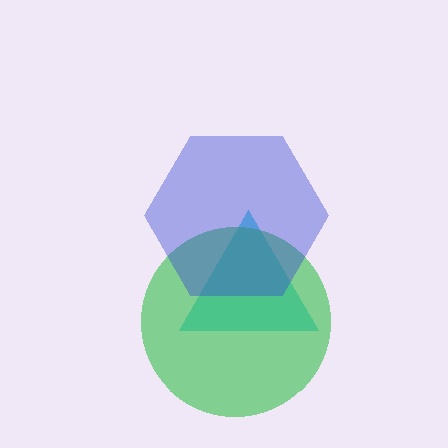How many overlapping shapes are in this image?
There are 3 overlapping shapes in the image.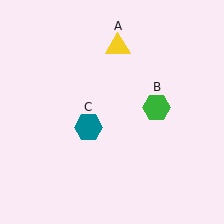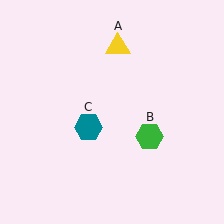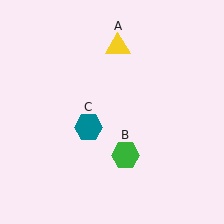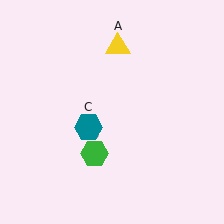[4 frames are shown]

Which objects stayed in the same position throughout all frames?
Yellow triangle (object A) and teal hexagon (object C) remained stationary.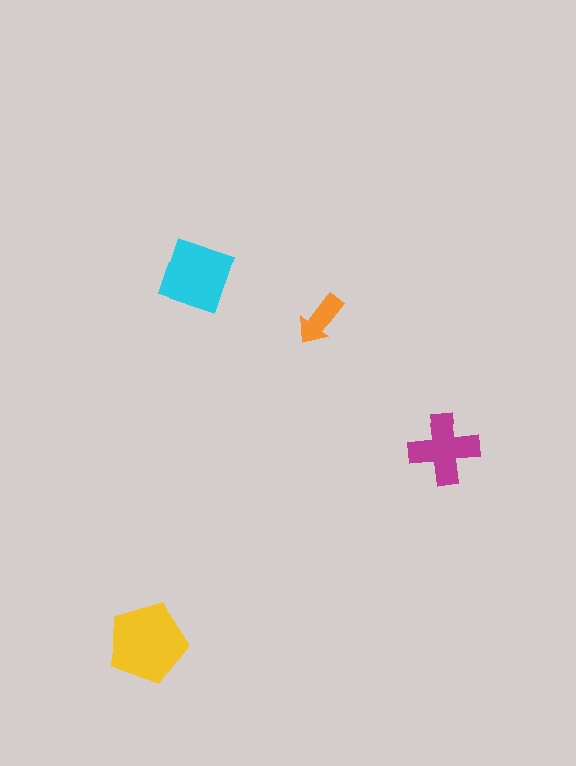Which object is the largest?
The yellow pentagon.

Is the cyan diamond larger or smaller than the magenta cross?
Larger.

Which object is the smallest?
The orange arrow.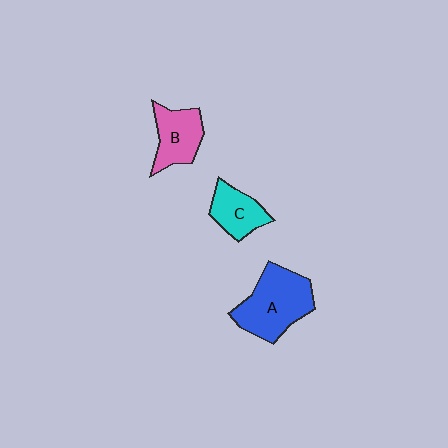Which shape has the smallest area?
Shape C (cyan).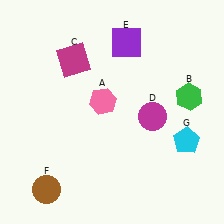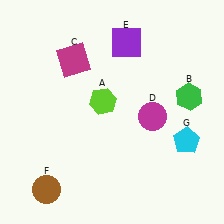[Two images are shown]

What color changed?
The hexagon (A) changed from pink in Image 1 to lime in Image 2.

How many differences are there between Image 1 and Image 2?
There is 1 difference between the two images.